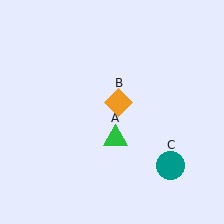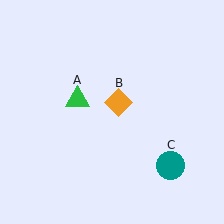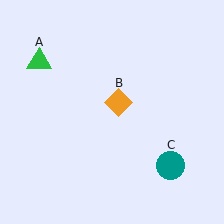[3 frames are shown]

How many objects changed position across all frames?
1 object changed position: green triangle (object A).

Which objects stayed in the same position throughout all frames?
Orange diamond (object B) and teal circle (object C) remained stationary.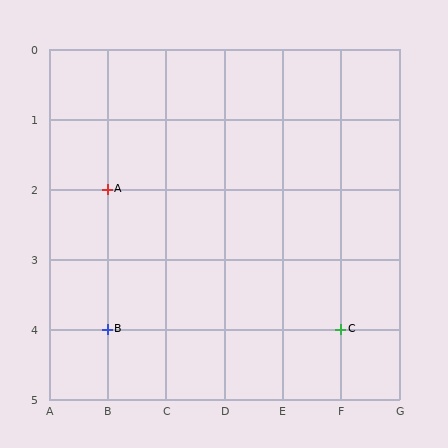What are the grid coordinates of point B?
Point B is at grid coordinates (B, 4).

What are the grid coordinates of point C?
Point C is at grid coordinates (F, 4).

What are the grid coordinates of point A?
Point A is at grid coordinates (B, 2).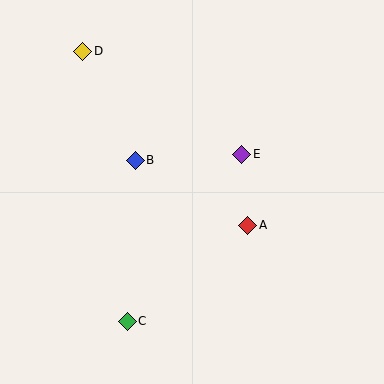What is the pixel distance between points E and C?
The distance between E and C is 203 pixels.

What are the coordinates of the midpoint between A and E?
The midpoint between A and E is at (245, 190).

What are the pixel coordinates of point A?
Point A is at (248, 225).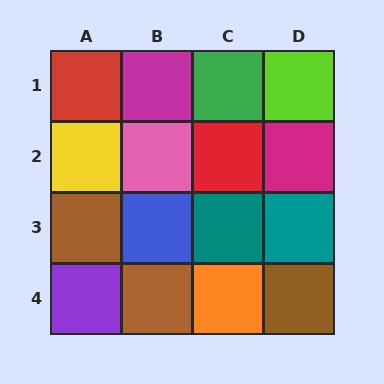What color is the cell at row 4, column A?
Purple.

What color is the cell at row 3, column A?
Brown.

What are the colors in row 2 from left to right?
Yellow, pink, red, magenta.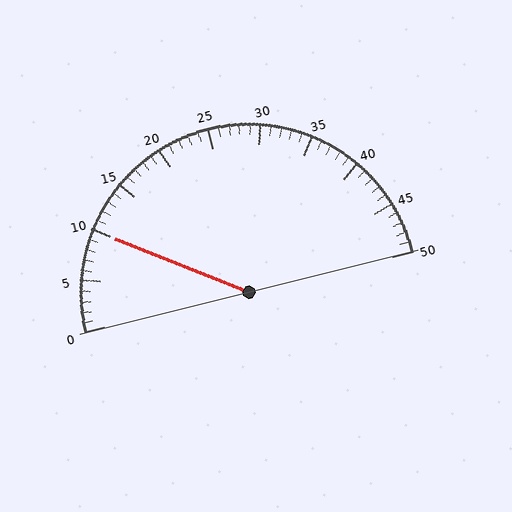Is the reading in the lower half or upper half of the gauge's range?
The reading is in the lower half of the range (0 to 50).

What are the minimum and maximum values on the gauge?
The gauge ranges from 0 to 50.